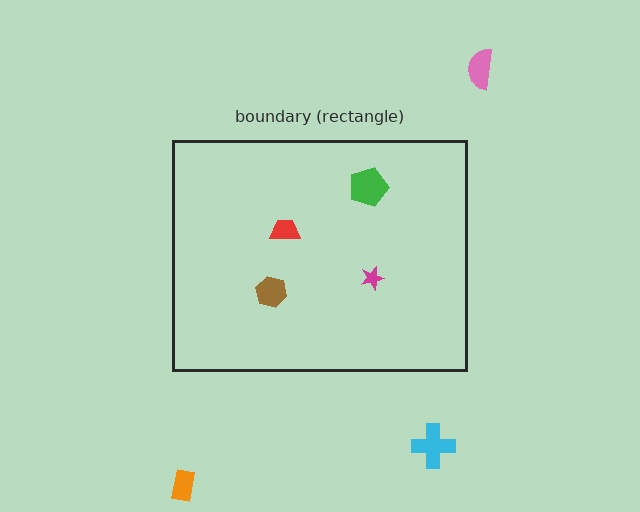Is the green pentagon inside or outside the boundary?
Inside.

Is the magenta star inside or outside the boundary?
Inside.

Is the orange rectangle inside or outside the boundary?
Outside.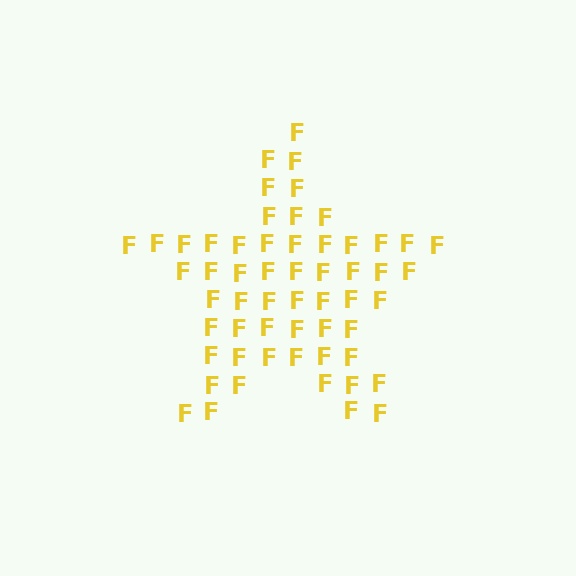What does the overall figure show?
The overall figure shows a star.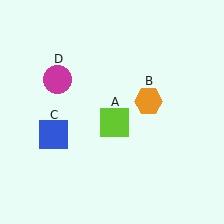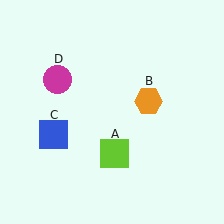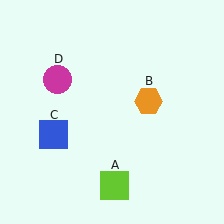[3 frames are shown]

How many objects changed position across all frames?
1 object changed position: lime square (object A).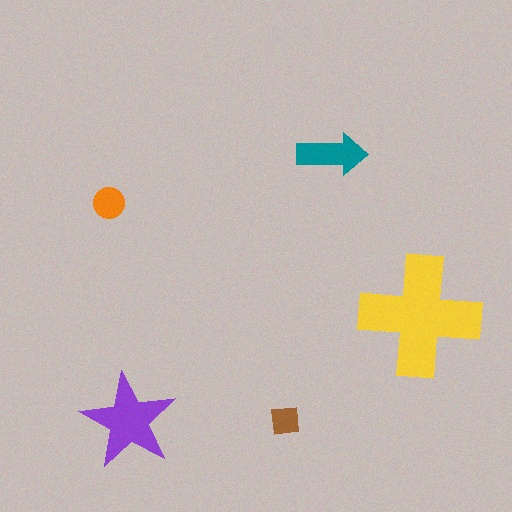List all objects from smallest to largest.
The brown square, the orange circle, the teal arrow, the purple star, the yellow cross.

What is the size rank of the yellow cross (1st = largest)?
1st.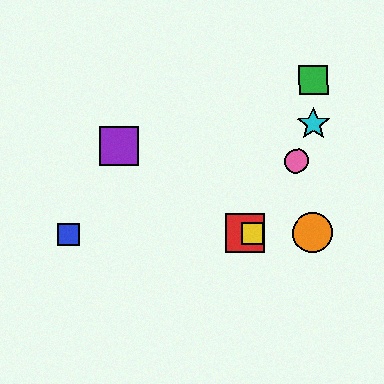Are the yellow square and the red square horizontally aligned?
Yes, both are at y≈233.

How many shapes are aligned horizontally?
4 shapes (the red square, the blue square, the yellow square, the orange circle) are aligned horizontally.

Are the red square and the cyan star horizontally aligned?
No, the red square is at y≈233 and the cyan star is at y≈125.